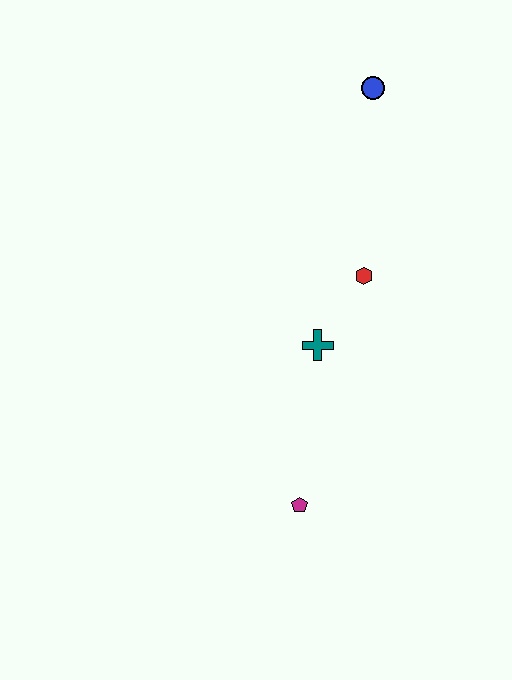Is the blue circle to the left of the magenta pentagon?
No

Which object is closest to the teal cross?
The red hexagon is closest to the teal cross.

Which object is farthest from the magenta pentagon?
The blue circle is farthest from the magenta pentagon.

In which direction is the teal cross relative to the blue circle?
The teal cross is below the blue circle.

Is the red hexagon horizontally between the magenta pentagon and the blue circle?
Yes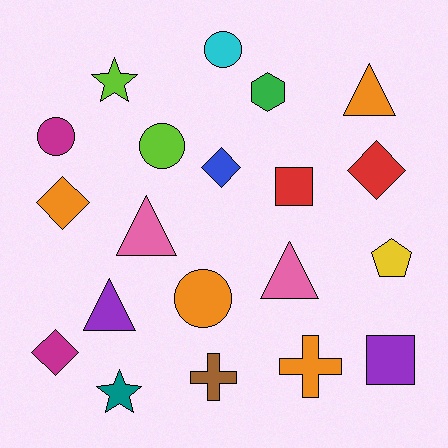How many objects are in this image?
There are 20 objects.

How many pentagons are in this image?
There is 1 pentagon.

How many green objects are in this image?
There is 1 green object.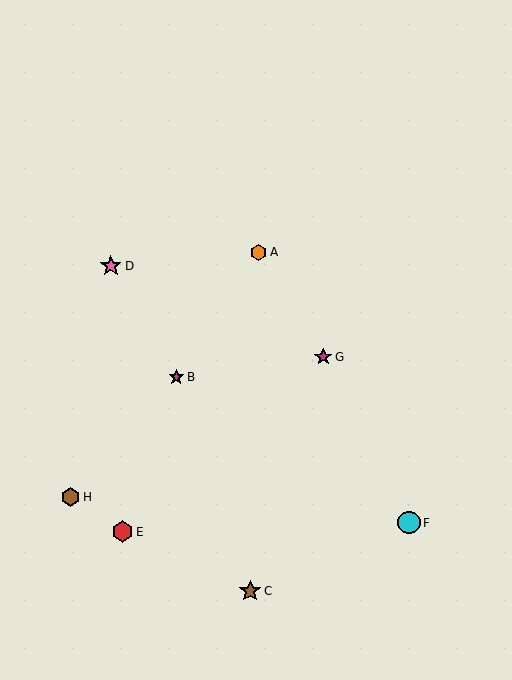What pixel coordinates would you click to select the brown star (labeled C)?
Click at (250, 591) to select the brown star C.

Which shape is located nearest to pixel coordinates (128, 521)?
The red hexagon (labeled E) at (123, 532) is nearest to that location.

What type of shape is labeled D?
Shape D is a pink star.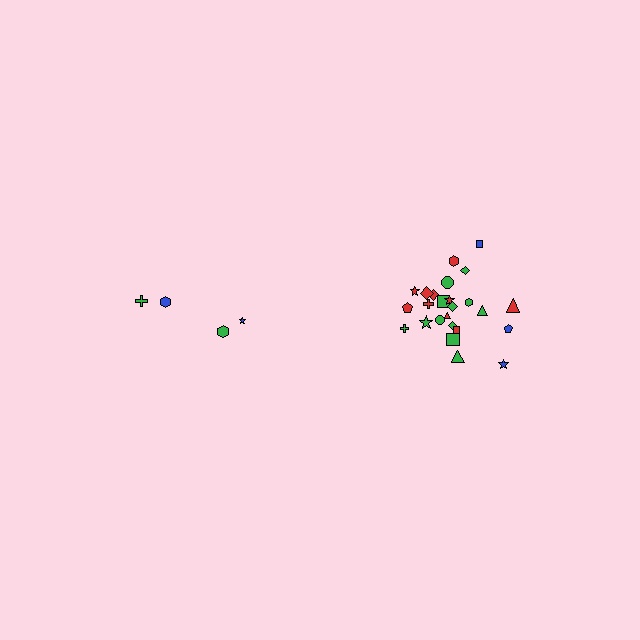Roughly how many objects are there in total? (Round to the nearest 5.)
Roughly 30 objects in total.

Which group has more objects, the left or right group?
The right group.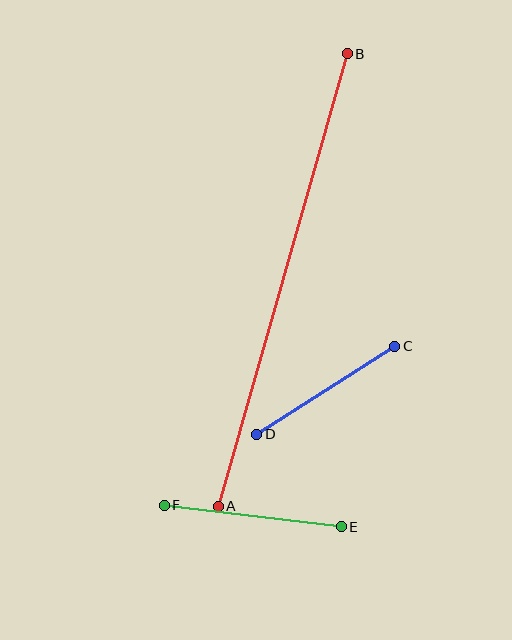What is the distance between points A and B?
The distance is approximately 471 pixels.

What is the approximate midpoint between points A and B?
The midpoint is at approximately (283, 280) pixels.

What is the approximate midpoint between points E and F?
The midpoint is at approximately (253, 516) pixels.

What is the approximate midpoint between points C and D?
The midpoint is at approximately (326, 390) pixels.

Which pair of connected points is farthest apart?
Points A and B are farthest apart.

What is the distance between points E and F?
The distance is approximately 179 pixels.